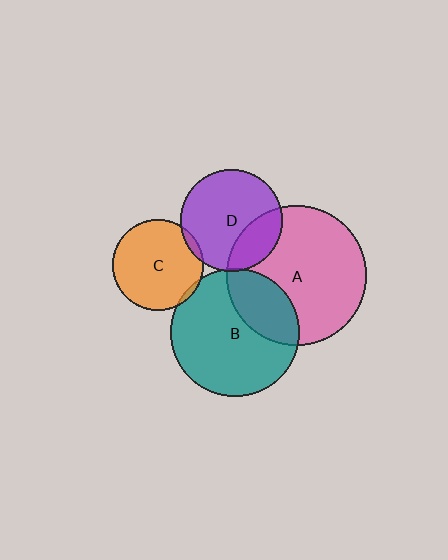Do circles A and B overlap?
Yes.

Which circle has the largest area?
Circle A (pink).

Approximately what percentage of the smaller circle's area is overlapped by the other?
Approximately 30%.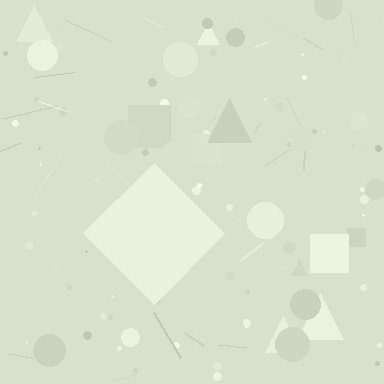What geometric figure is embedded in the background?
A diamond is embedded in the background.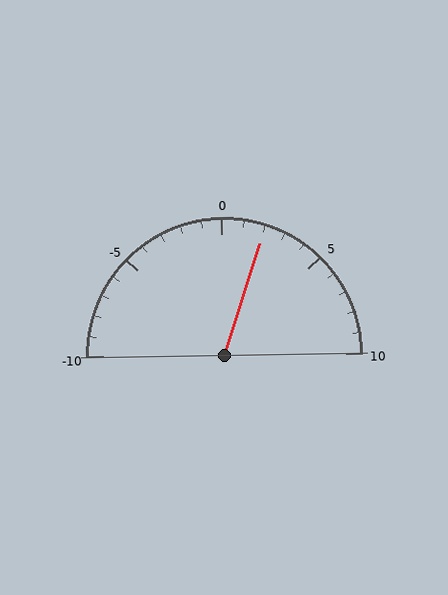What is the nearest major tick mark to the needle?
The nearest major tick mark is 0.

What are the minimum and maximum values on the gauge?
The gauge ranges from -10 to 10.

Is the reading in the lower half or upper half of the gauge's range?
The reading is in the upper half of the range (-10 to 10).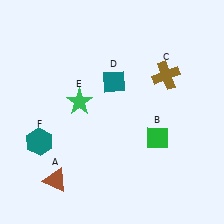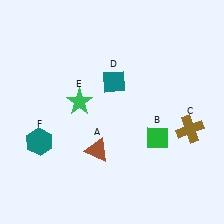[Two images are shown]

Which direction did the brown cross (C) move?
The brown cross (C) moved down.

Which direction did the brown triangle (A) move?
The brown triangle (A) moved right.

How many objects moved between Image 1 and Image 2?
2 objects moved between the two images.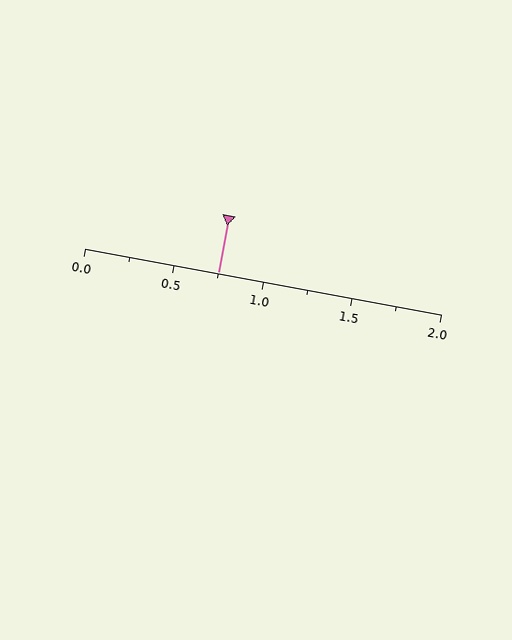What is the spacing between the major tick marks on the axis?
The major ticks are spaced 0.5 apart.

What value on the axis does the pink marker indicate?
The marker indicates approximately 0.75.